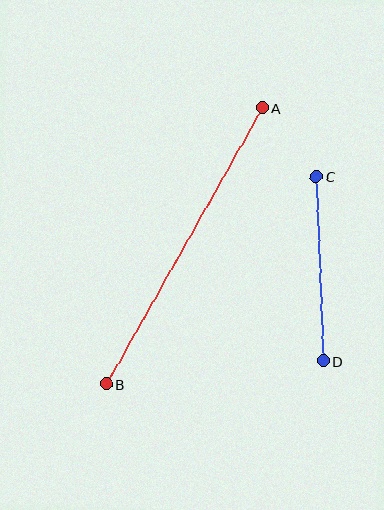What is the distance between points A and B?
The distance is approximately 317 pixels.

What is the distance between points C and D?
The distance is approximately 184 pixels.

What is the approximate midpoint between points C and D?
The midpoint is at approximately (319, 269) pixels.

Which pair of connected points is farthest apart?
Points A and B are farthest apart.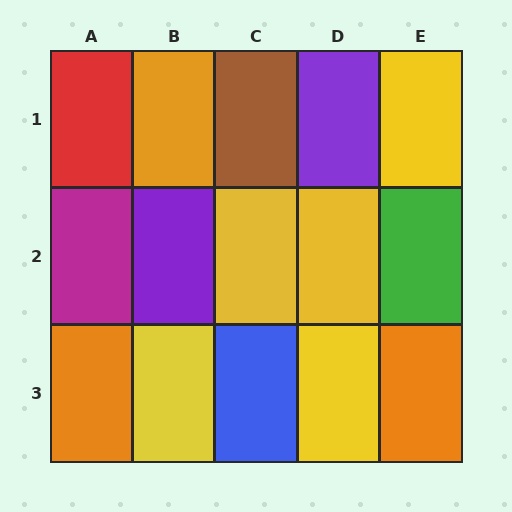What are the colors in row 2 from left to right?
Magenta, purple, yellow, yellow, green.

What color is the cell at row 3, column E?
Orange.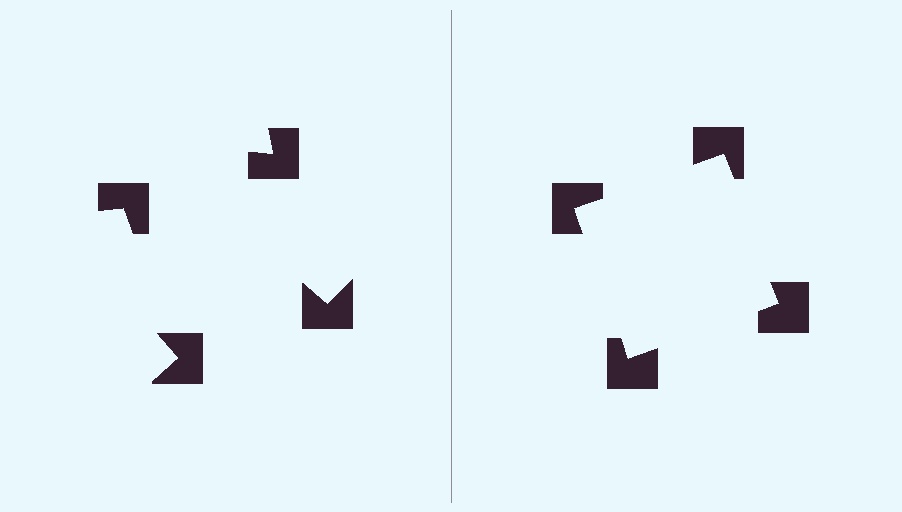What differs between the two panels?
The notched squares are positioned identically on both sides; only the wedge orientations differ. On the right they align to a square; on the left they are misaligned.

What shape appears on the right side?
An illusory square.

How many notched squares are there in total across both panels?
8 — 4 on each side.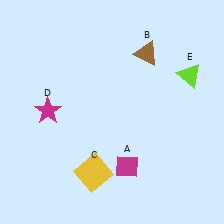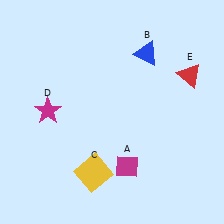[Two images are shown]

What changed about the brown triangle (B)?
In Image 1, B is brown. In Image 2, it changed to blue.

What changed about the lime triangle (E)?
In Image 1, E is lime. In Image 2, it changed to red.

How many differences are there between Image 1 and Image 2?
There are 2 differences between the two images.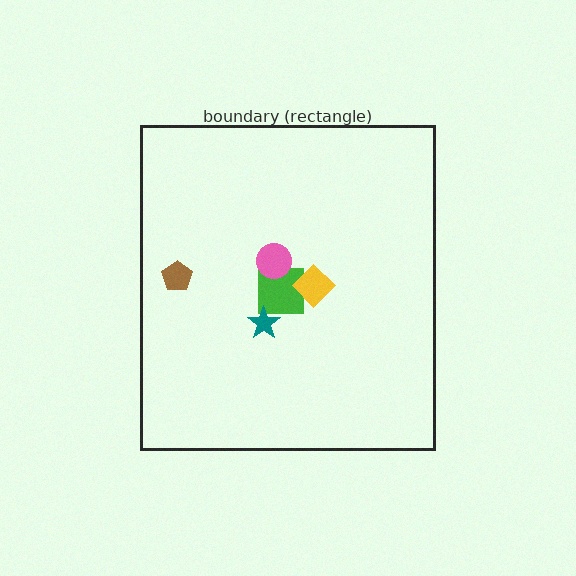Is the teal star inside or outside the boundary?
Inside.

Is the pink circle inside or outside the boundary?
Inside.